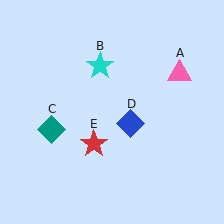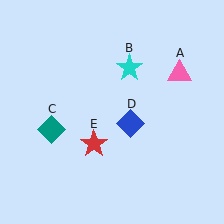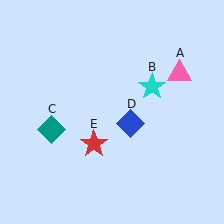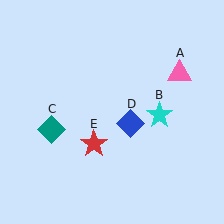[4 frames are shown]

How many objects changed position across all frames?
1 object changed position: cyan star (object B).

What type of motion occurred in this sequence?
The cyan star (object B) rotated clockwise around the center of the scene.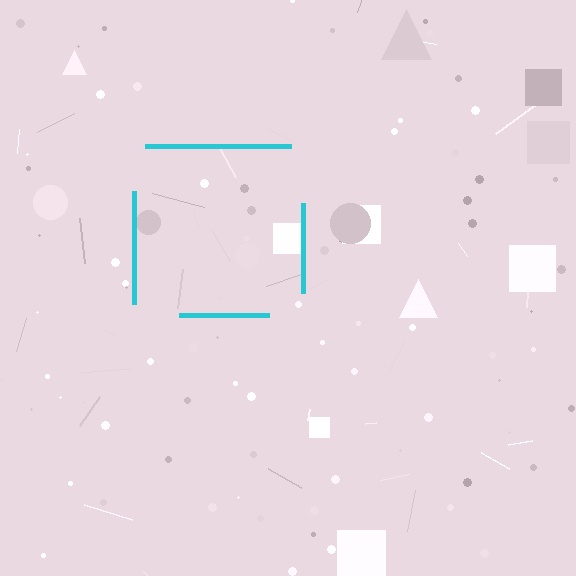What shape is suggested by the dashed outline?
The dashed outline suggests a square.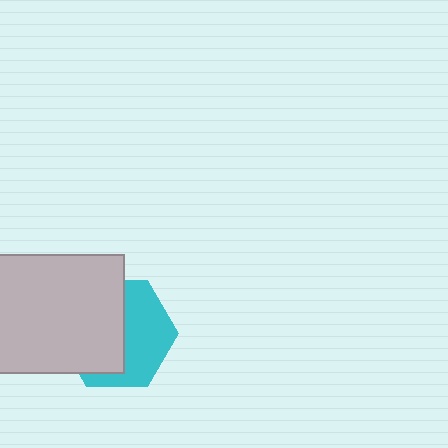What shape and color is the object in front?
The object in front is a light gray rectangle.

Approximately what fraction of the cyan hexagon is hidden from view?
Roughly 53% of the cyan hexagon is hidden behind the light gray rectangle.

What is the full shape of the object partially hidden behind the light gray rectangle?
The partially hidden object is a cyan hexagon.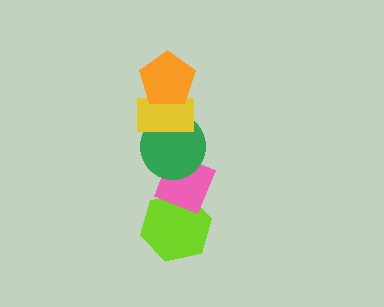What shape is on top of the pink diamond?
The green circle is on top of the pink diamond.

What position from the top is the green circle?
The green circle is 3rd from the top.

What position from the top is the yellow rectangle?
The yellow rectangle is 2nd from the top.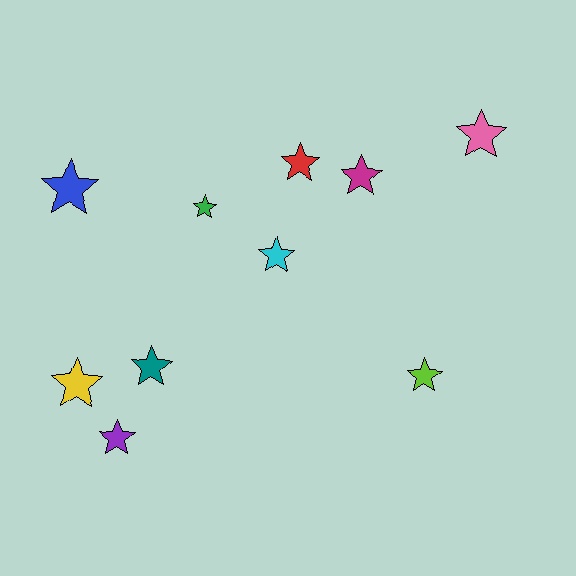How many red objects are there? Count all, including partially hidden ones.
There is 1 red object.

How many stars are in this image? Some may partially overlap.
There are 10 stars.